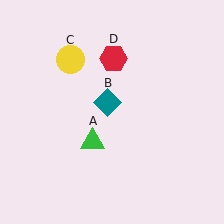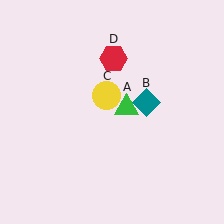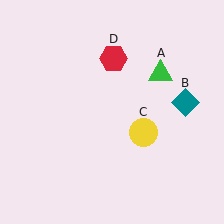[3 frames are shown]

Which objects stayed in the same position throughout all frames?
Red hexagon (object D) remained stationary.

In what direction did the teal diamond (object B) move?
The teal diamond (object B) moved right.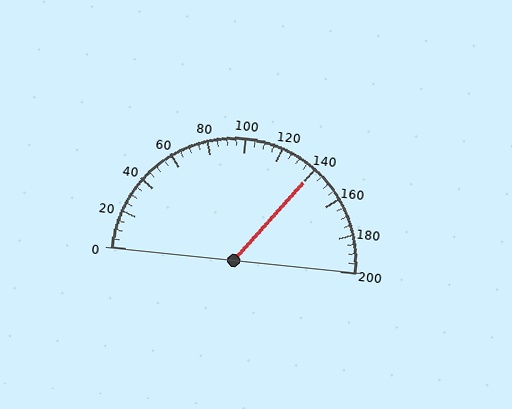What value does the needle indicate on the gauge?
The needle indicates approximately 140.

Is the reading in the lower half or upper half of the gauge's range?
The reading is in the upper half of the range (0 to 200).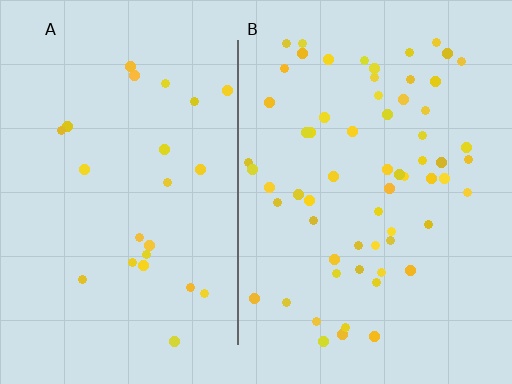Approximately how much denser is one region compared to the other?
Approximately 2.6× — region B over region A.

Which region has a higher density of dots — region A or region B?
B (the right).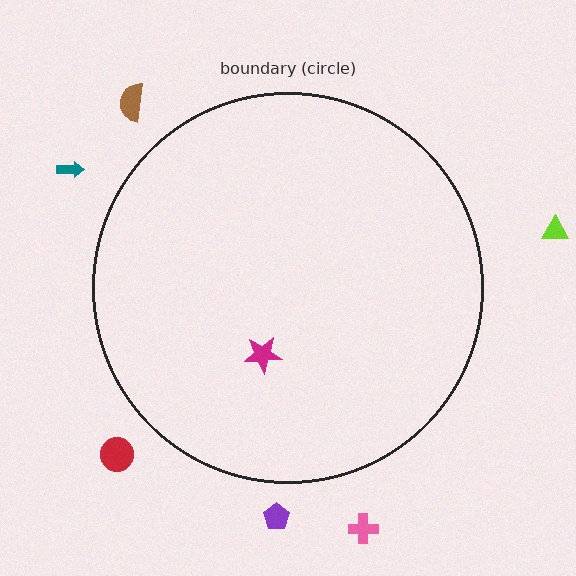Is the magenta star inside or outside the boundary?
Inside.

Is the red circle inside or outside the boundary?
Outside.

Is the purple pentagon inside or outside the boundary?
Outside.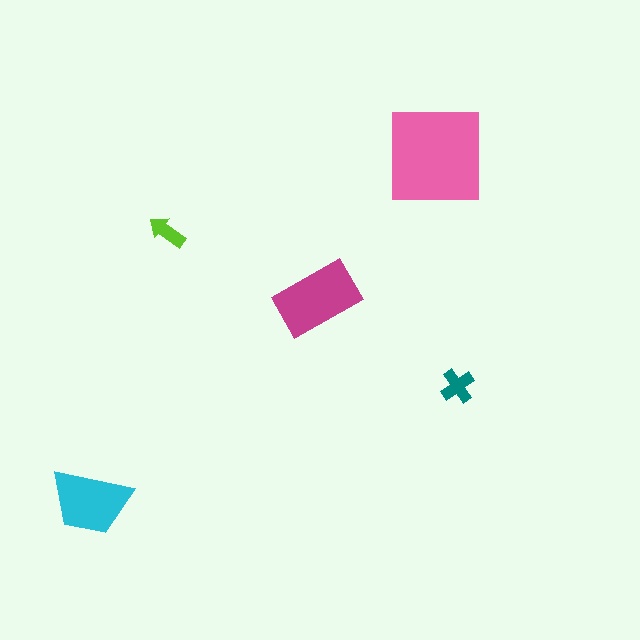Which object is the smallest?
The lime arrow.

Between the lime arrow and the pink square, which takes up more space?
The pink square.